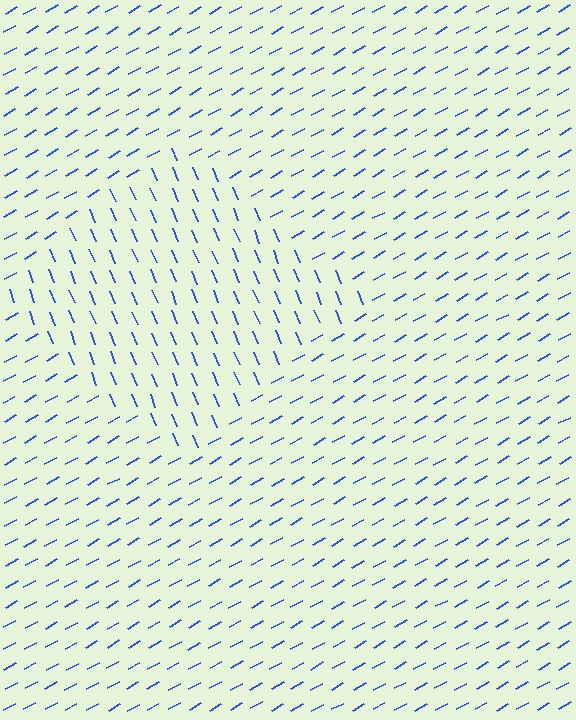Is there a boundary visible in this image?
Yes, there is a texture boundary formed by a change in line orientation.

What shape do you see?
I see a diamond.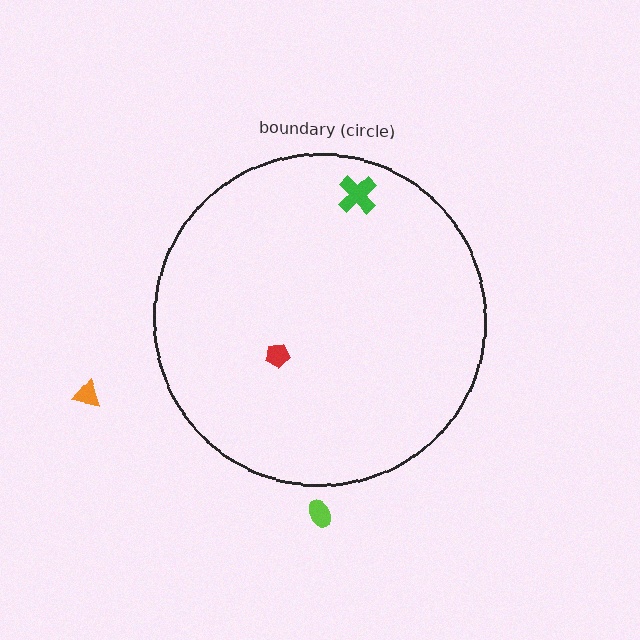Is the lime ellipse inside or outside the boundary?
Outside.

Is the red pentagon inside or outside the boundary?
Inside.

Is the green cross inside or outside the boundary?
Inside.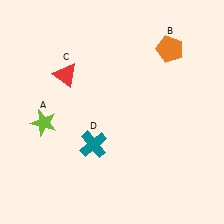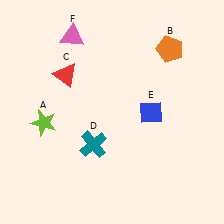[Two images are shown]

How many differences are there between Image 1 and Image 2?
There are 2 differences between the two images.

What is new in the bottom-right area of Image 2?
A blue diamond (E) was added in the bottom-right area of Image 2.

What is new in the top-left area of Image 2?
A pink triangle (F) was added in the top-left area of Image 2.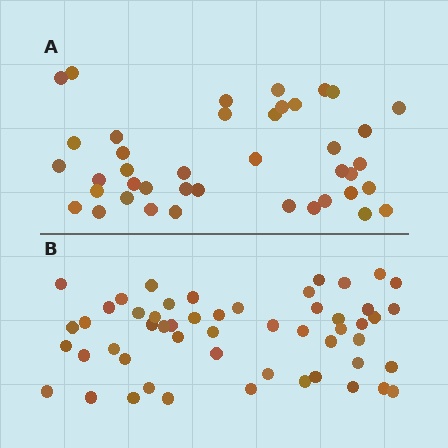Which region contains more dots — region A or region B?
Region B (the bottom region) has more dots.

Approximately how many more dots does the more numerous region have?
Region B has roughly 12 or so more dots than region A.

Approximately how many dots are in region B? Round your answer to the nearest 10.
About 50 dots. (The exact count is 53, which rounds to 50.)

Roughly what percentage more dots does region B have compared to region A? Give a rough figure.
About 30% more.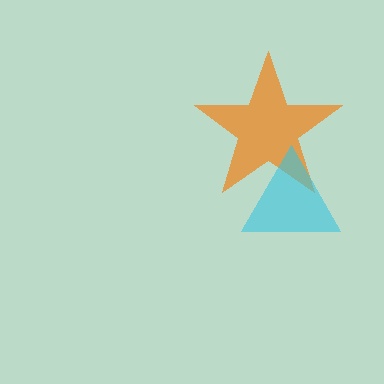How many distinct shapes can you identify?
There are 2 distinct shapes: an orange star, a cyan triangle.